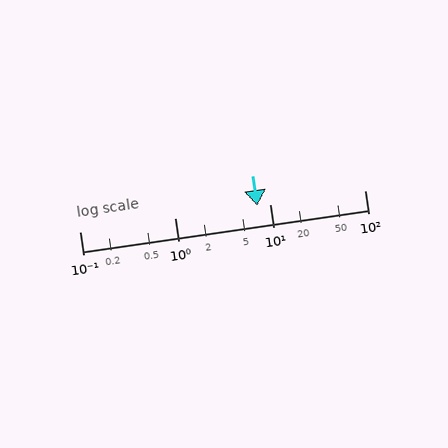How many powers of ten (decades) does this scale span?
The scale spans 3 decades, from 0.1 to 100.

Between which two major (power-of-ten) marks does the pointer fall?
The pointer is between 1 and 10.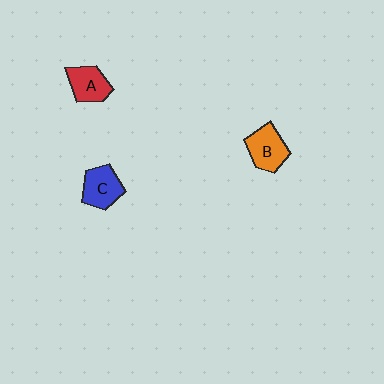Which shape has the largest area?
Shape B (orange).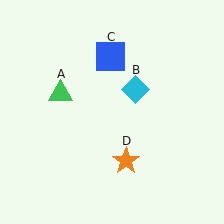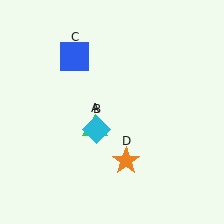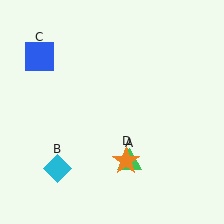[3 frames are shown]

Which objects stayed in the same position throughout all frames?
Orange star (object D) remained stationary.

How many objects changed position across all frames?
3 objects changed position: green triangle (object A), cyan diamond (object B), blue square (object C).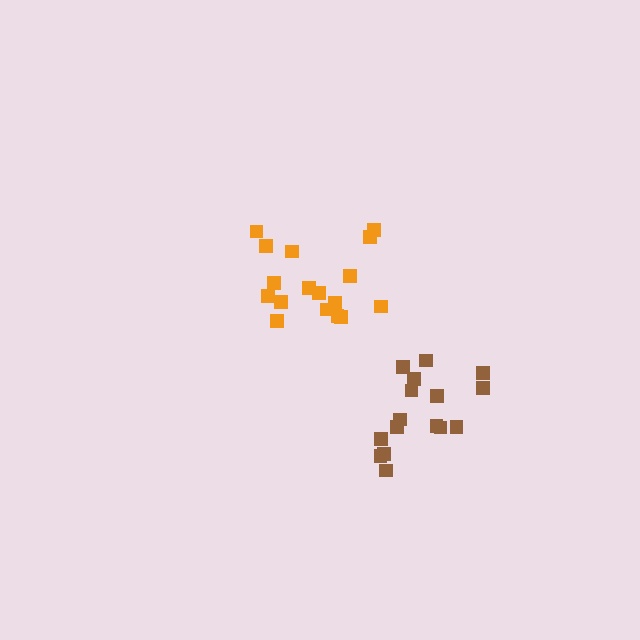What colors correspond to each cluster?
The clusters are colored: orange, brown.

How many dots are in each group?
Group 1: 17 dots, Group 2: 16 dots (33 total).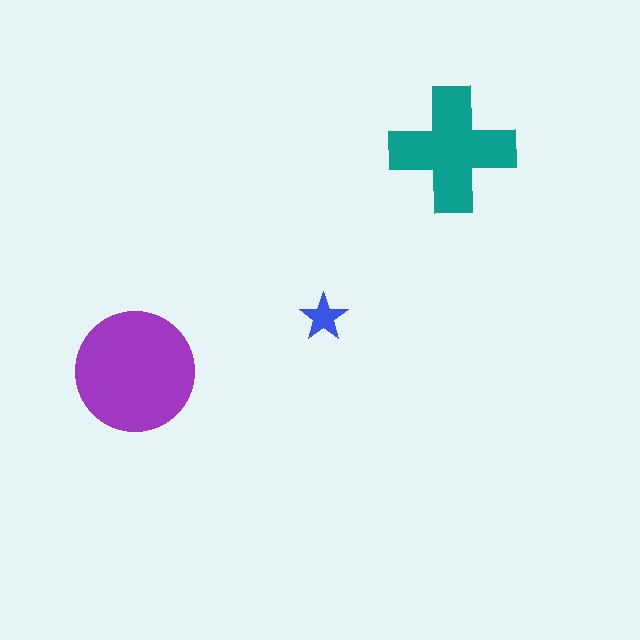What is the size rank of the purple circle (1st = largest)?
1st.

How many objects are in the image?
There are 3 objects in the image.